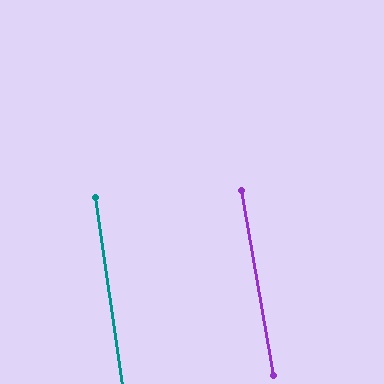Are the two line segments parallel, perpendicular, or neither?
Parallel — their directions differ by only 1.7°.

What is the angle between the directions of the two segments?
Approximately 2 degrees.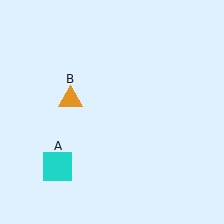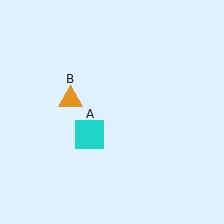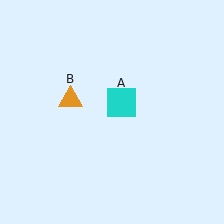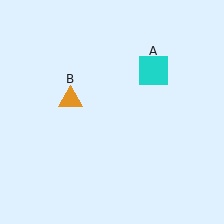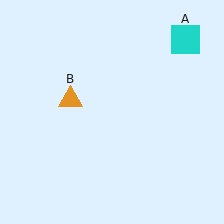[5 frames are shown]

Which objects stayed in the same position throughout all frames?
Orange triangle (object B) remained stationary.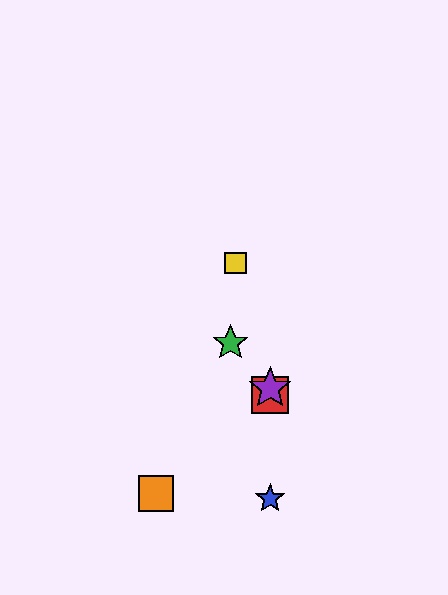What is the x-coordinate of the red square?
The red square is at x≈270.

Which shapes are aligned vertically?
The red square, the blue star, the purple star are aligned vertically.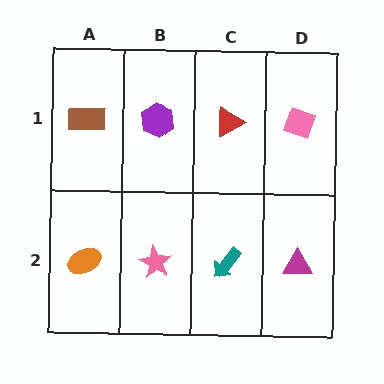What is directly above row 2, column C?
A red triangle.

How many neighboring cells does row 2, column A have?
2.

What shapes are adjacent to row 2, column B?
A purple hexagon (row 1, column B), an orange ellipse (row 2, column A), a teal arrow (row 2, column C).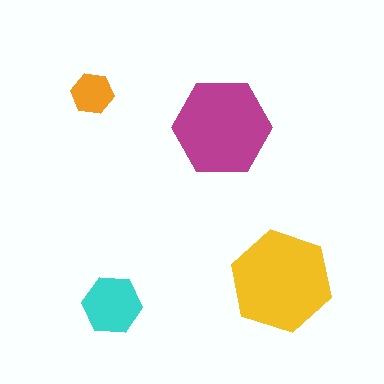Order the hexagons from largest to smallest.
the yellow one, the magenta one, the cyan one, the orange one.